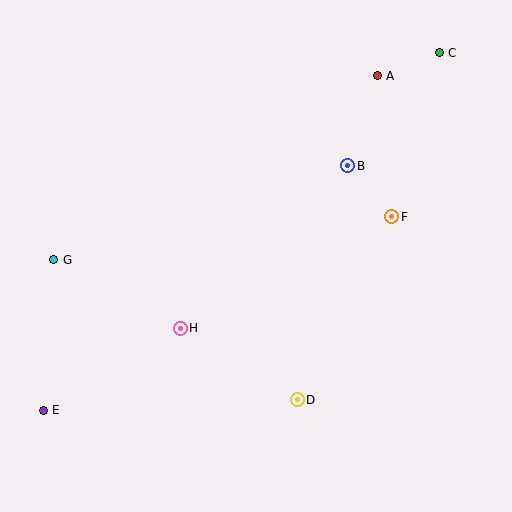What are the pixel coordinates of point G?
Point G is at (54, 260).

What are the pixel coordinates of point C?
Point C is at (439, 53).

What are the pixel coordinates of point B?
Point B is at (348, 166).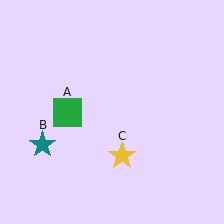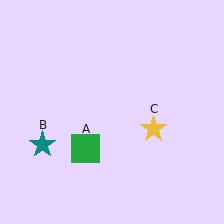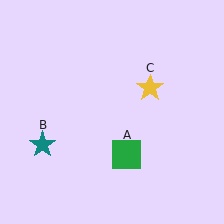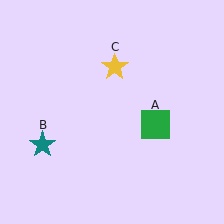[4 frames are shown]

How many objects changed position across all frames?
2 objects changed position: green square (object A), yellow star (object C).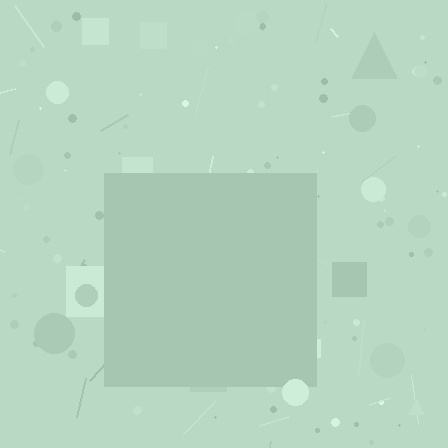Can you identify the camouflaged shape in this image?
The camouflaged shape is a square.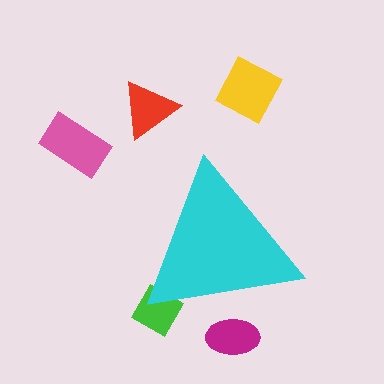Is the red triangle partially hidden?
No, the red triangle is fully visible.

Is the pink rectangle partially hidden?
No, the pink rectangle is fully visible.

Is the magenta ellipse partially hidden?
Yes, the magenta ellipse is partially hidden behind the cyan triangle.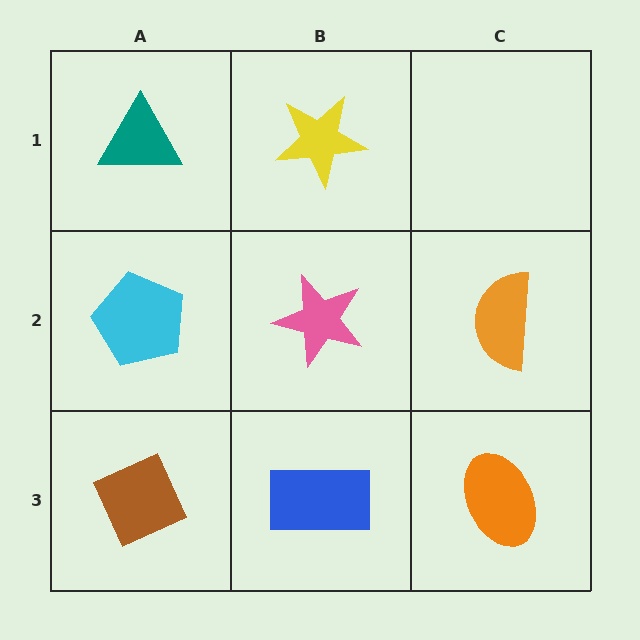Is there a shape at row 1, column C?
No, that cell is empty.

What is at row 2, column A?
A cyan pentagon.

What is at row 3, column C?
An orange ellipse.